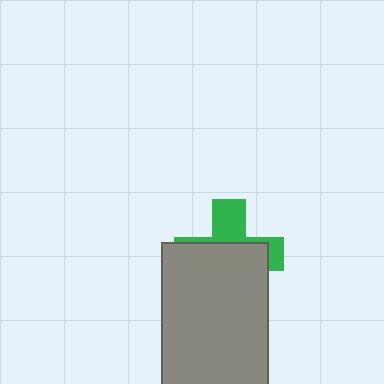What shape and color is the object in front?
The object in front is a gray rectangle.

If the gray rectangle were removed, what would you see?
You would see the complete green cross.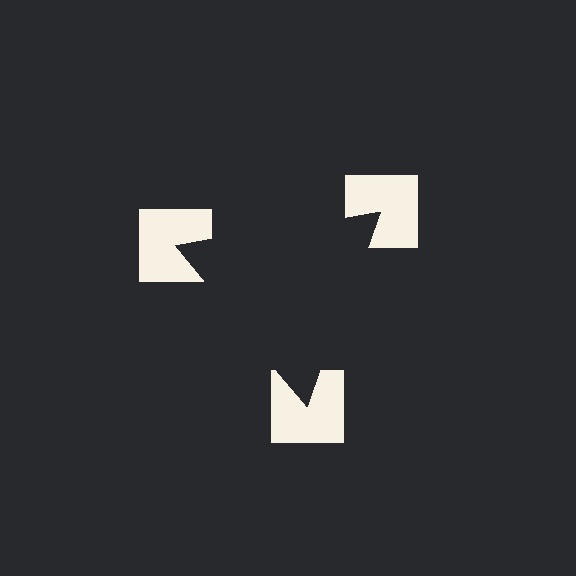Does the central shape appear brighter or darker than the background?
It typically appears slightly darker than the background, even though no actual brightness change is drawn.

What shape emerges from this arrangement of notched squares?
An illusory triangle — its edges are inferred from the aligned wedge cuts in the notched squares, not physically drawn.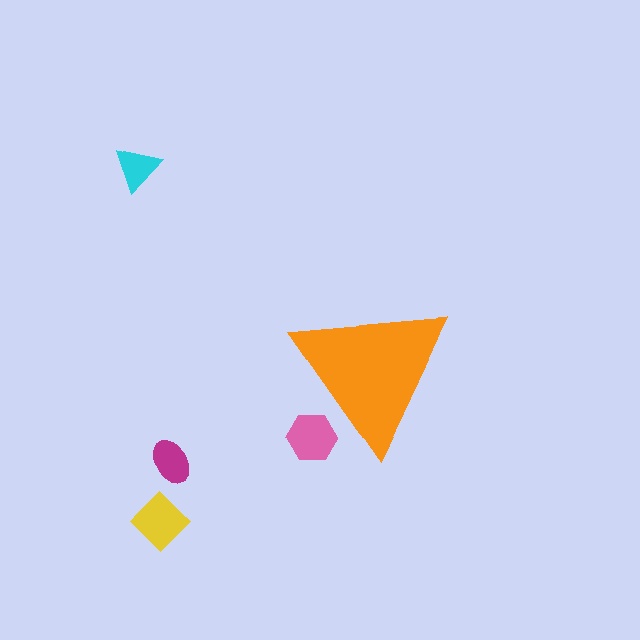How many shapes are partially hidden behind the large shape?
1 shape is partially hidden.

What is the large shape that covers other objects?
An orange triangle.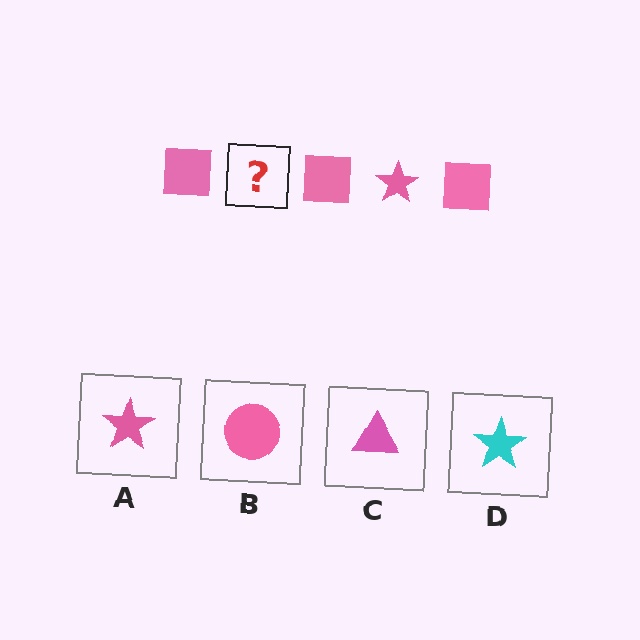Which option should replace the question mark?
Option A.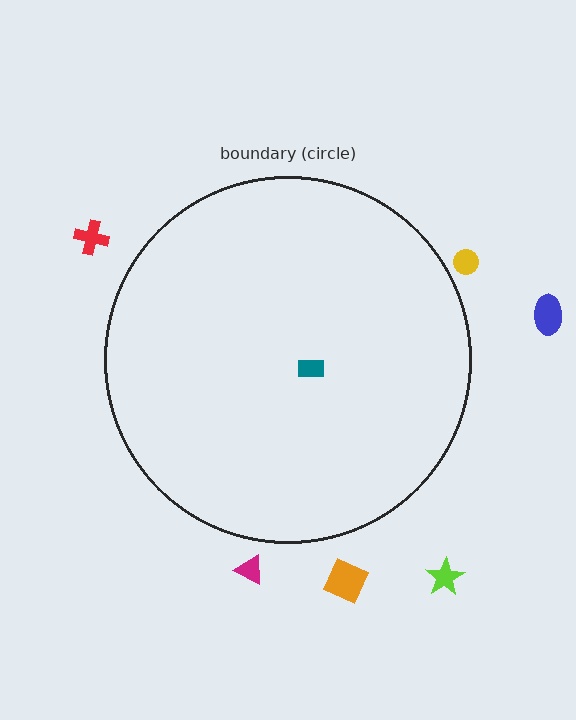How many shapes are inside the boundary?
1 inside, 6 outside.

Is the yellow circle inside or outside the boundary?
Outside.